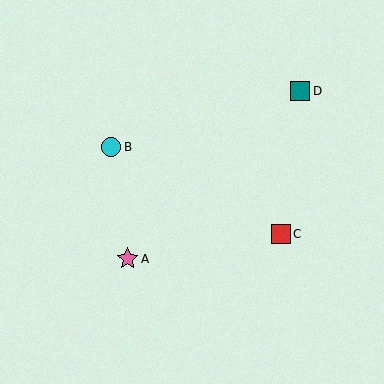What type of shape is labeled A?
Shape A is a pink star.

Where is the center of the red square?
The center of the red square is at (281, 234).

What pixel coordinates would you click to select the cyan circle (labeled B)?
Click at (111, 147) to select the cyan circle B.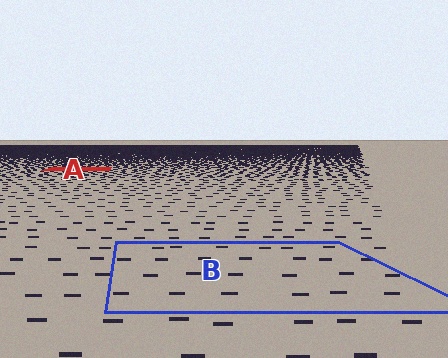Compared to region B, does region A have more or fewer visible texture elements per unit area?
Region A has more texture elements per unit area — they are packed more densely because it is farther away.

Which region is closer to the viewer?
Region B is closer. The texture elements there are larger and more spread out.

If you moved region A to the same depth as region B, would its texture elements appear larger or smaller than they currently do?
They would appear larger. At a closer depth, the same texture elements are projected at a bigger on-screen size.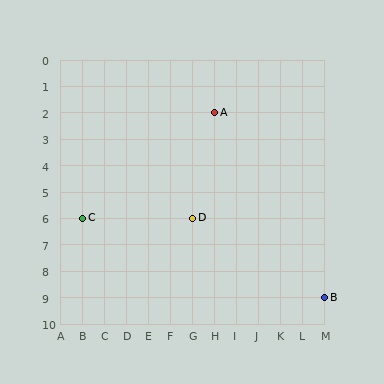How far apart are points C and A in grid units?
Points C and A are 6 columns and 4 rows apart (about 7.2 grid units diagonally).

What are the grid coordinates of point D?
Point D is at grid coordinates (G, 6).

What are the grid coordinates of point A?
Point A is at grid coordinates (H, 2).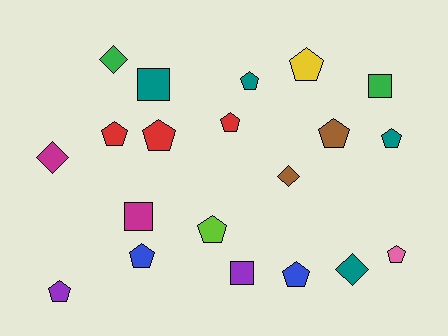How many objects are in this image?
There are 20 objects.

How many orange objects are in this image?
There are no orange objects.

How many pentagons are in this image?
There are 12 pentagons.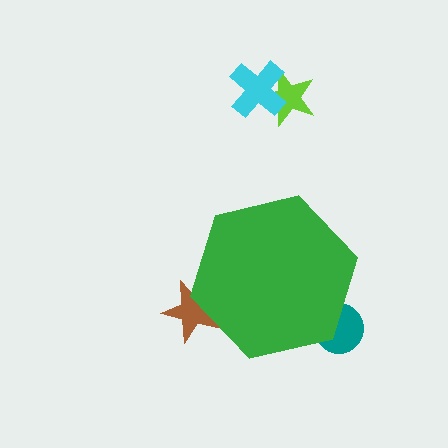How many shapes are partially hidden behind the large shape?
2 shapes are partially hidden.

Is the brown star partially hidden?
Yes, the brown star is partially hidden behind the green hexagon.